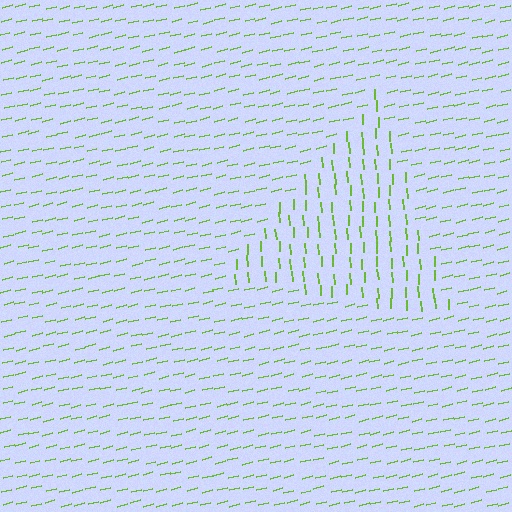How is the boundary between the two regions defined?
The boundary is defined purely by a change in line orientation (approximately 79 degrees difference). All lines are the same color and thickness.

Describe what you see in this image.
The image is filled with small lime line segments. A triangle region in the image has lines oriented differently from the surrounding lines, creating a visible texture boundary.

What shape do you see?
I see a triangle.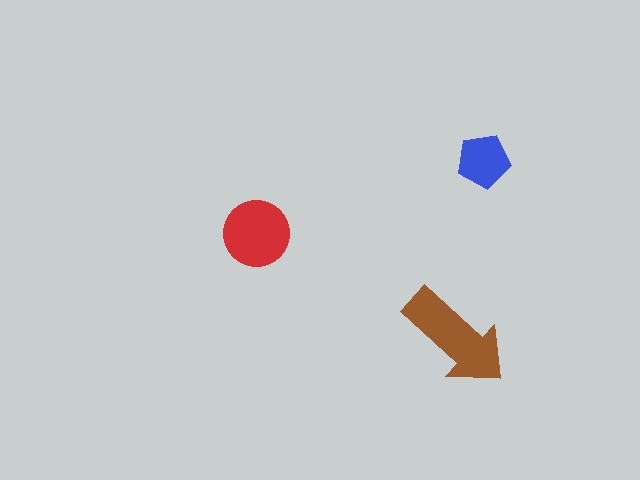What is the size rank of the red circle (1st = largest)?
2nd.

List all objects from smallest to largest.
The blue pentagon, the red circle, the brown arrow.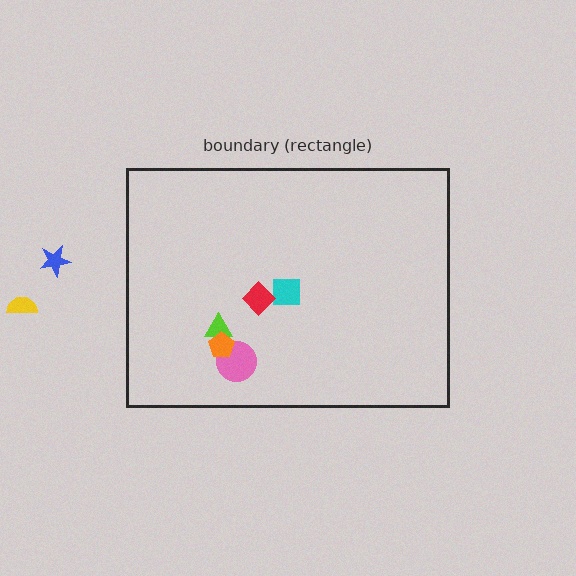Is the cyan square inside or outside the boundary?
Inside.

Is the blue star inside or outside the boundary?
Outside.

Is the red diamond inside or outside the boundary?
Inside.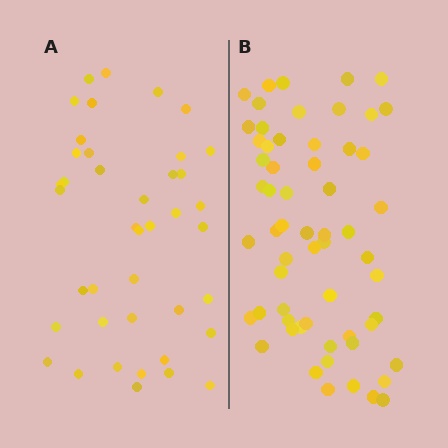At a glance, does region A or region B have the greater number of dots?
Region B (the right region) has more dots.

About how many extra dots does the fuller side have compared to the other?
Region B has approximately 20 more dots than region A.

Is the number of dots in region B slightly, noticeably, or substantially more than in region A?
Region B has substantially more. The ratio is roughly 1.5 to 1.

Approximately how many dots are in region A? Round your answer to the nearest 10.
About 40 dots. (The exact count is 41, which rounds to 40.)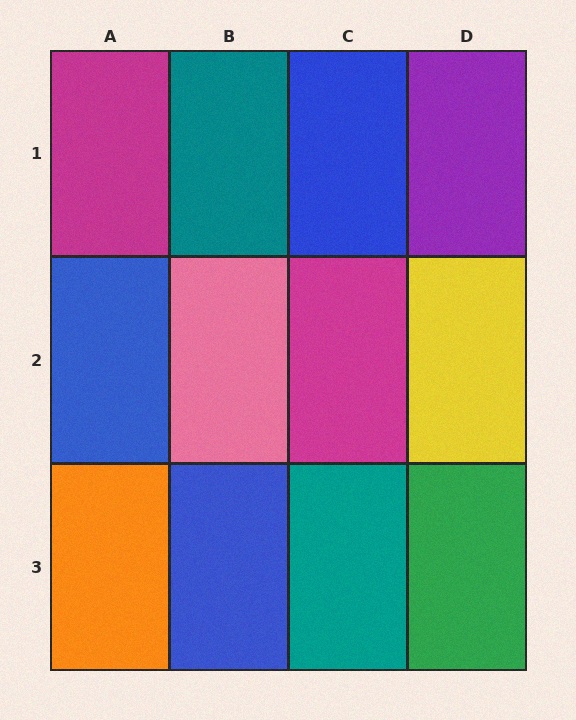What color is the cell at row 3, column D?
Green.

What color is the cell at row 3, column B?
Blue.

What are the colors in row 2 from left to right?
Blue, pink, magenta, yellow.